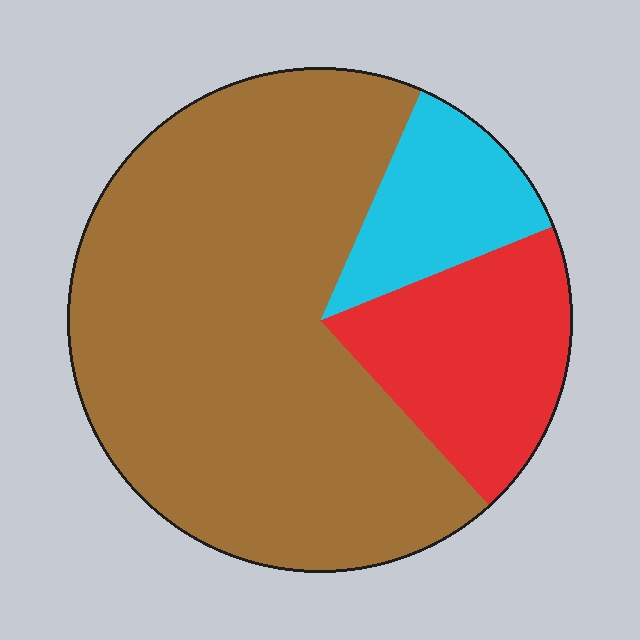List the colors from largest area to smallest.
From largest to smallest: brown, red, cyan.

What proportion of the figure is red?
Red covers roughly 20% of the figure.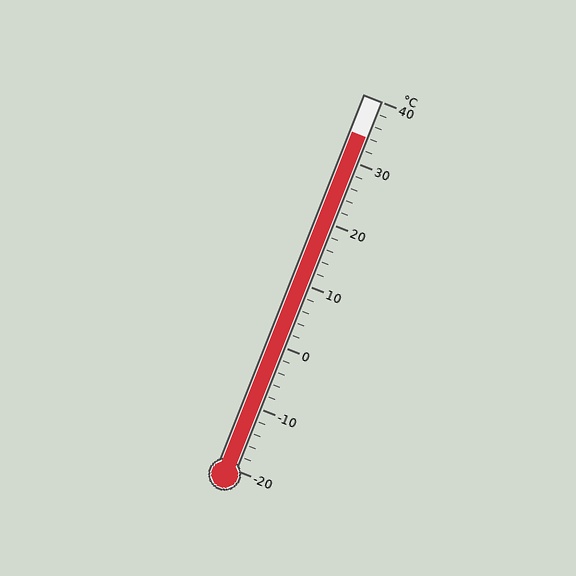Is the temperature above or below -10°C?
The temperature is above -10°C.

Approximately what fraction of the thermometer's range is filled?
The thermometer is filled to approximately 90% of its range.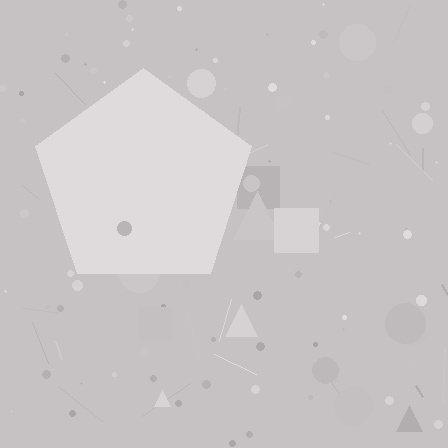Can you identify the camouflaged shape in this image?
The camouflaged shape is a pentagon.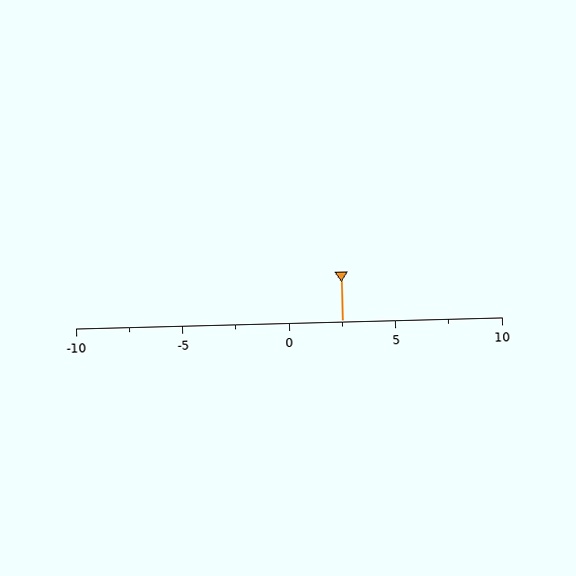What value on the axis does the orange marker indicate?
The marker indicates approximately 2.5.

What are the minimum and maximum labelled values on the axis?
The axis runs from -10 to 10.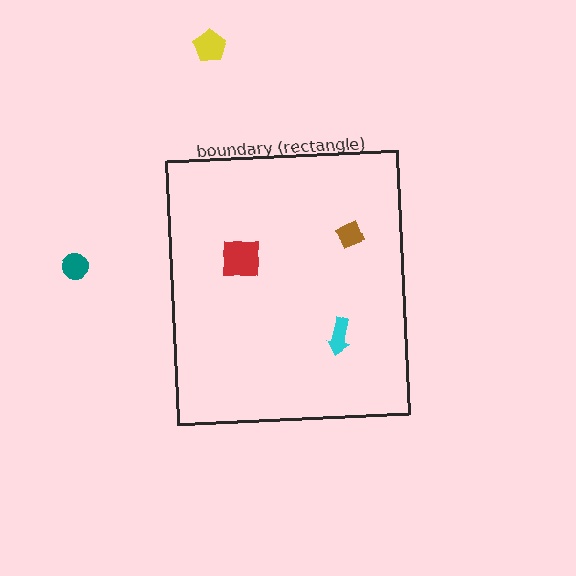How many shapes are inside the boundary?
3 inside, 2 outside.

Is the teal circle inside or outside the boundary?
Outside.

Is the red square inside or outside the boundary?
Inside.